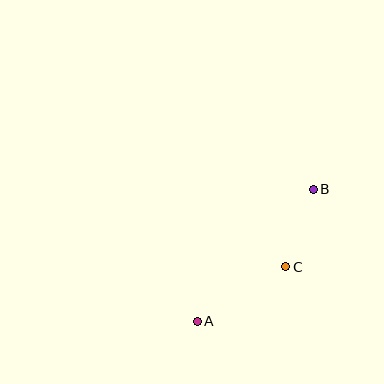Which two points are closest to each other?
Points B and C are closest to each other.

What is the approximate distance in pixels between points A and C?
The distance between A and C is approximately 104 pixels.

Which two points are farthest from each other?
Points A and B are farthest from each other.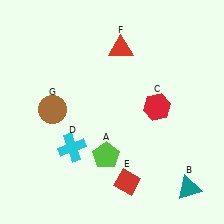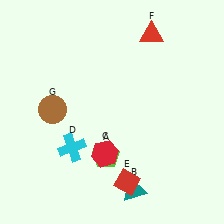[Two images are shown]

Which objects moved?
The objects that moved are: the teal triangle (B), the red hexagon (C), the red triangle (F).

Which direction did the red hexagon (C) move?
The red hexagon (C) moved left.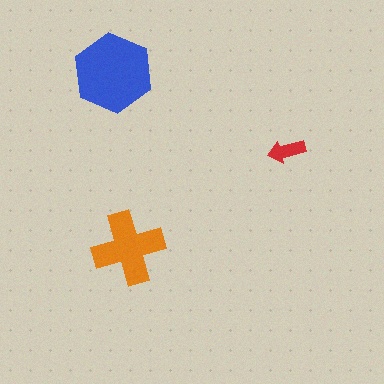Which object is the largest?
The blue hexagon.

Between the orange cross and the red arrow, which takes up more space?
The orange cross.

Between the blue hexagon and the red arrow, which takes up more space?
The blue hexagon.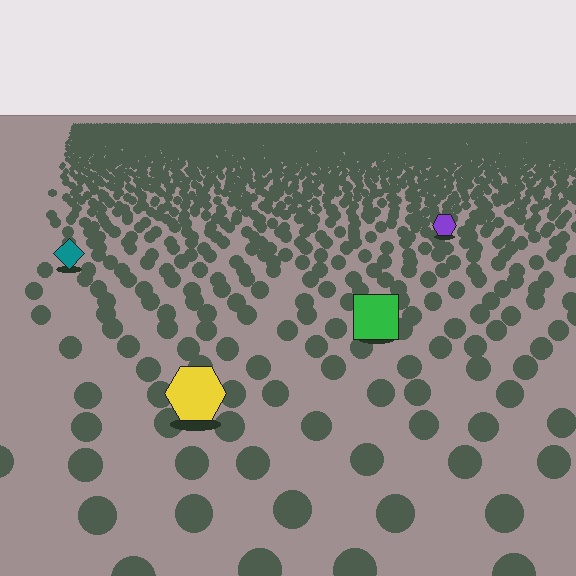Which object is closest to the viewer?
The yellow hexagon is closest. The texture marks near it are larger and more spread out.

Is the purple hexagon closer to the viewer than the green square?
No. The green square is closer — you can tell from the texture gradient: the ground texture is coarser near it.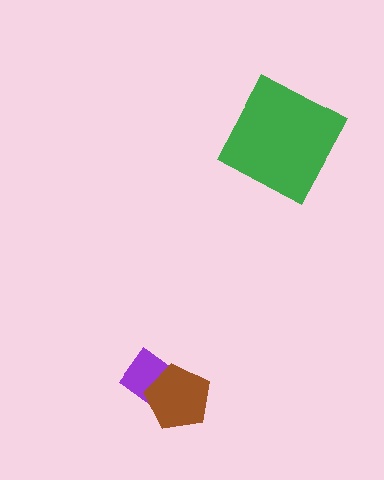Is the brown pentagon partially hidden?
No, no other shape covers it.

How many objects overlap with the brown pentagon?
1 object overlaps with the brown pentagon.